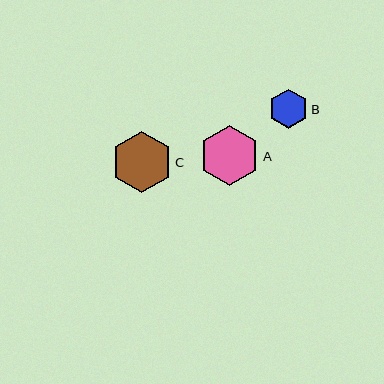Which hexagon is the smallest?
Hexagon B is the smallest with a size of approximately 39 pixels.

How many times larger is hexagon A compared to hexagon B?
Hexagon A is approximately 1.5 times the size of hexagon B.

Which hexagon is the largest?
Hexagon C is the largest with a size of approximately 61 pixels.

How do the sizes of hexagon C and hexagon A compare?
Hexagon C and hexagon A are approximately the same size.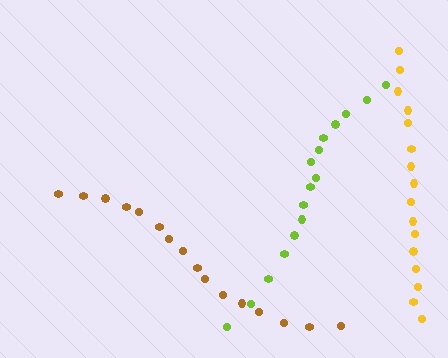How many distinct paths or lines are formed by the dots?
There are 3 distinct paths.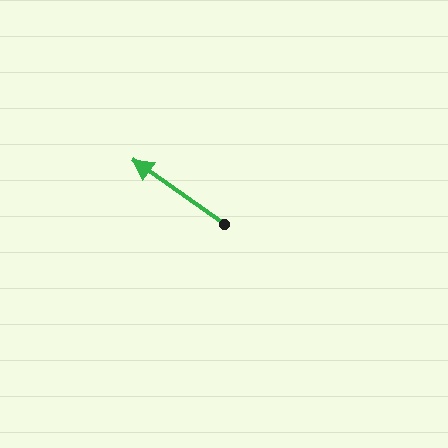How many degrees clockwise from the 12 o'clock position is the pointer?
Approximately 305 degrees.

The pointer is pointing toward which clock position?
Roughly 10 o'clock.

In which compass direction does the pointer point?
Northwest.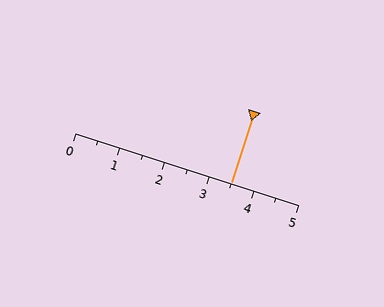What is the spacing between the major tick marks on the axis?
The major ticks are spaced 1 apart.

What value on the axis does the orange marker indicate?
The marker indicates approximately 3.5.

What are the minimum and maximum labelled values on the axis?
The axis runs from 0 to 5.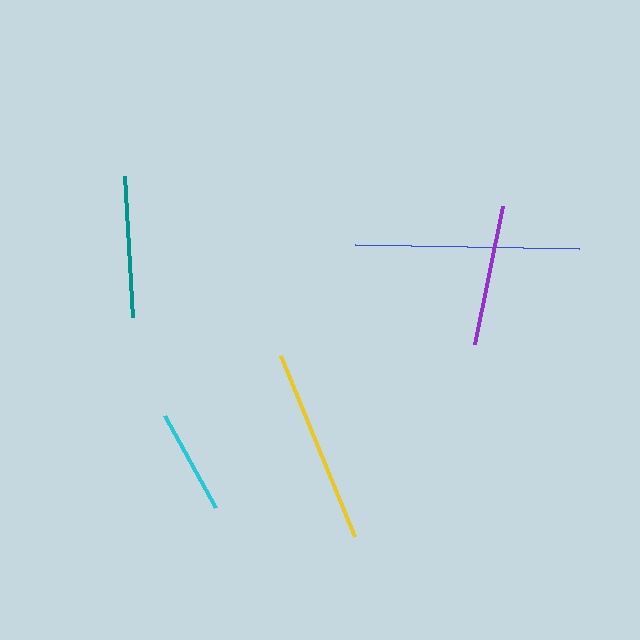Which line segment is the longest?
The blue line is the longest at approximately 224 pixels.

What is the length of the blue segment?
The blue segment is approximately 224 pixels long.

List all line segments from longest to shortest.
From longest to shortest: blue, yellow, purple, teal, cyan.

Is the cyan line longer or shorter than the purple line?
The purple line is longer than the cyan line.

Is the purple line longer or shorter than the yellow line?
The yellow line is longer than the purple line.